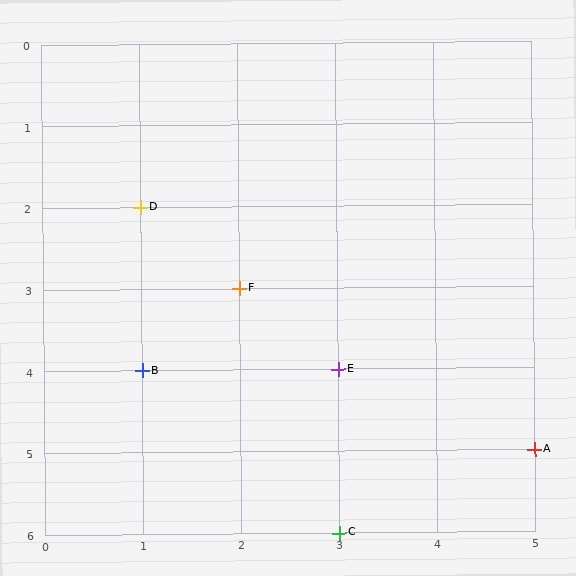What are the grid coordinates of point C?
Point C is at grid coordinates (3, 6).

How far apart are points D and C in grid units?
Points D and C are 2 columns and 4 rows apart (about 4.5 grid units diagonally).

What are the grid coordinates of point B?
Point B is at grid coordinates (1, 4).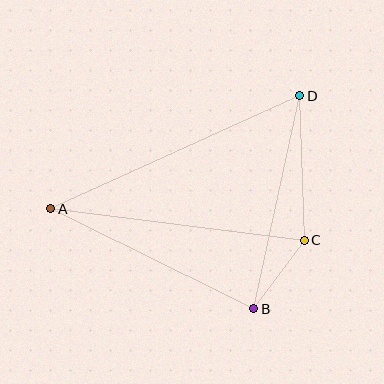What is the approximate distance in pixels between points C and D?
The distance between C and D is approximately 144 pixels.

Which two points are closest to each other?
Points B and C are closest to each other.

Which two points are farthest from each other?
Points A and D are farthest from each other.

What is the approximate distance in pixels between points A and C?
The distance between A and C is approximately 256 pixels.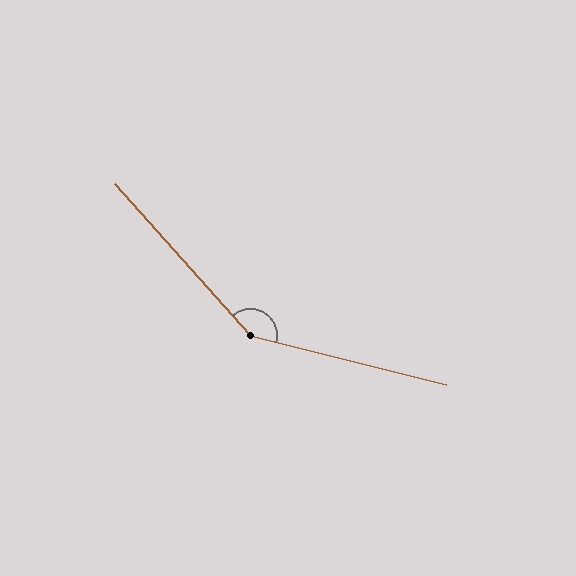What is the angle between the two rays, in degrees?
Approximately 146 degrees.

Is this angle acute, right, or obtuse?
It is obtuse.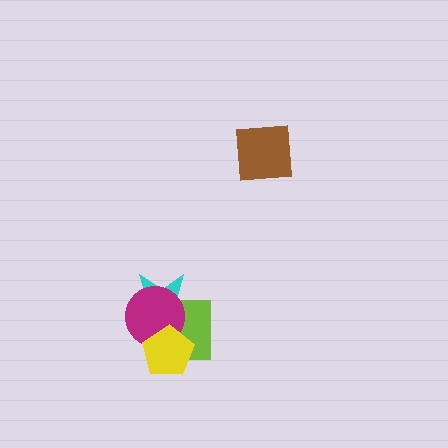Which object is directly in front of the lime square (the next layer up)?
The magenta circle is directly in front of the lime square.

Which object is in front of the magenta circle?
The yellow pentagon is in front of the magenta circle.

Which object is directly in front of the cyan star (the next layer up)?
The lime square is directly in front of the cyan star.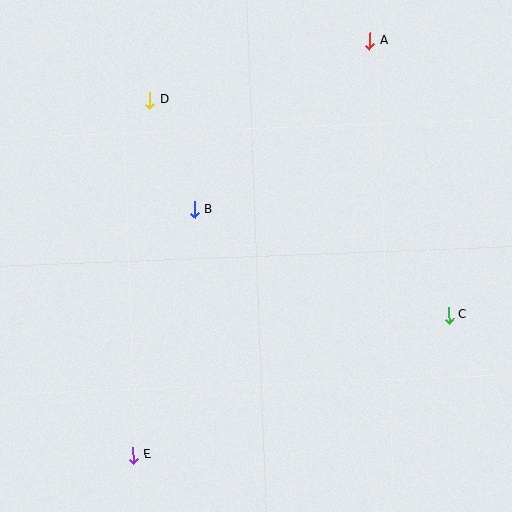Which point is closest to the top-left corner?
Point D is closest to the top-left corner.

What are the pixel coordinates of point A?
Point A is at (370, 41).